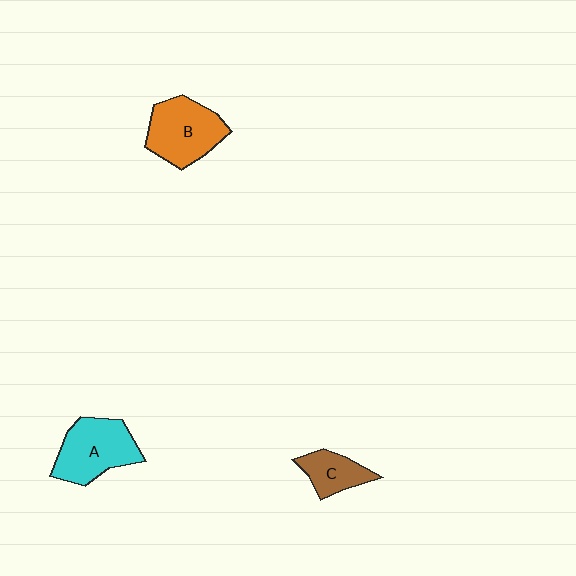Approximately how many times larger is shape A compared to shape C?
Approximately 1.8 times.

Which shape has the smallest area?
Shape C (brown).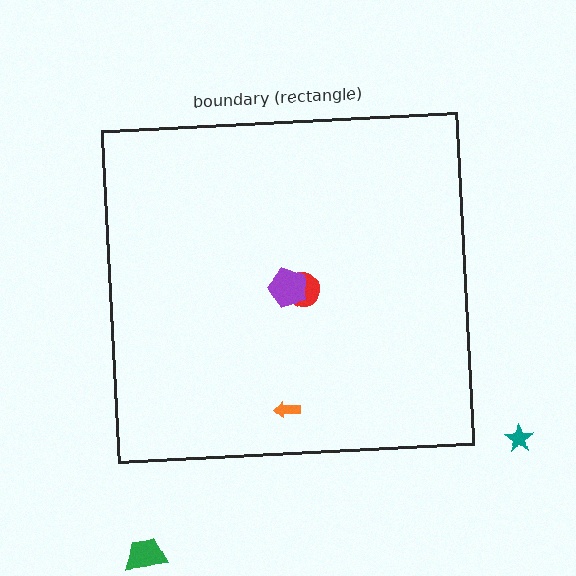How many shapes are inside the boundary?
3 inside, 2 outside.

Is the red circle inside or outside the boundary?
Inside.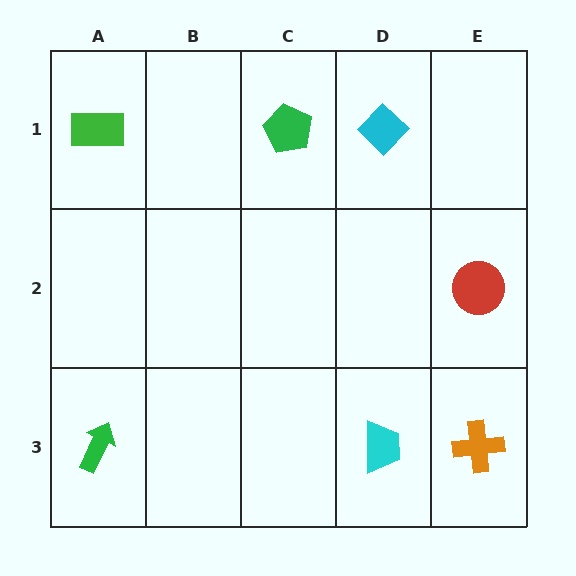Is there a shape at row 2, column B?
No, that cell is empty.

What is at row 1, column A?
A green rectangle.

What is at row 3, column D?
A cyan trapezoid.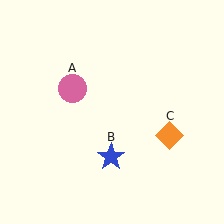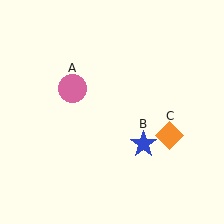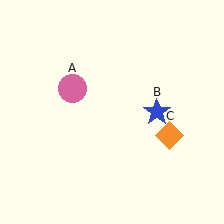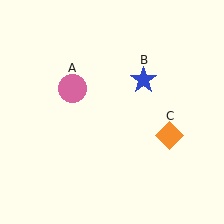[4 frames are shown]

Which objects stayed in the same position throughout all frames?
Pink circle (object A) and orange diamond (object C) remained stationary.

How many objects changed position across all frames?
1 object changed position: blue star (object B).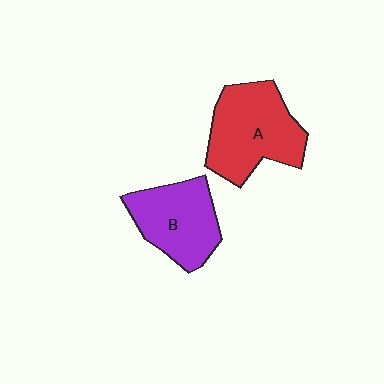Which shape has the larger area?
Shape A (red).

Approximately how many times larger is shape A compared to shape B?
Approximately 1.2 times.